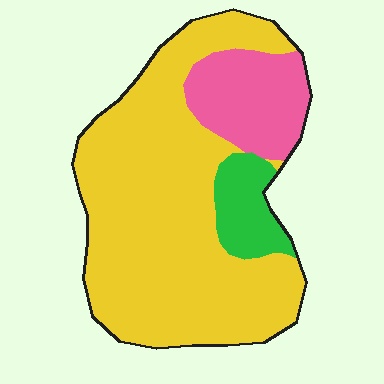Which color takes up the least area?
Green, at roughly 10%.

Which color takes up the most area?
Yellow, at roughly 75%.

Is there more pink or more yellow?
Yellow.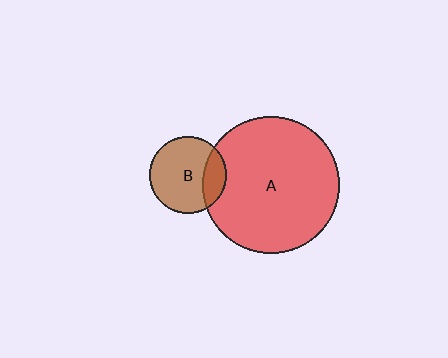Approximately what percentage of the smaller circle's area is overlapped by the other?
Approximately 20%.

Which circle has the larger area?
Circle A (red).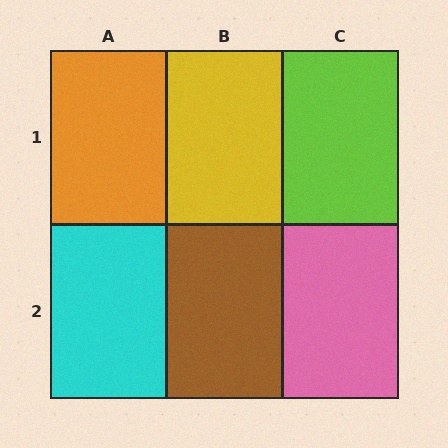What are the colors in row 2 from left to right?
Cyan, brown, pink.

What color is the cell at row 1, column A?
Orange.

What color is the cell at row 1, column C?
Lime.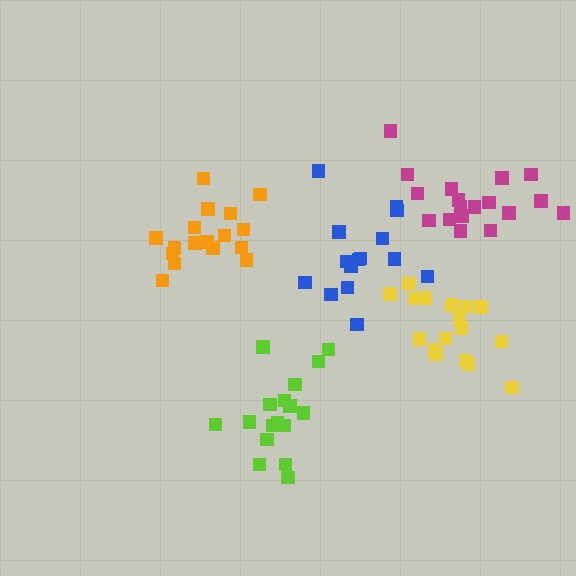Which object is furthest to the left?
The orange cluster is leftmost.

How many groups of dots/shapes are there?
There are 5 groups.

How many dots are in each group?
Group 1: 17 dots, Group 2: 15 dots, Group 3: 17 dots, Group 4: 18 dots, Group 5: 18 dots (85 total).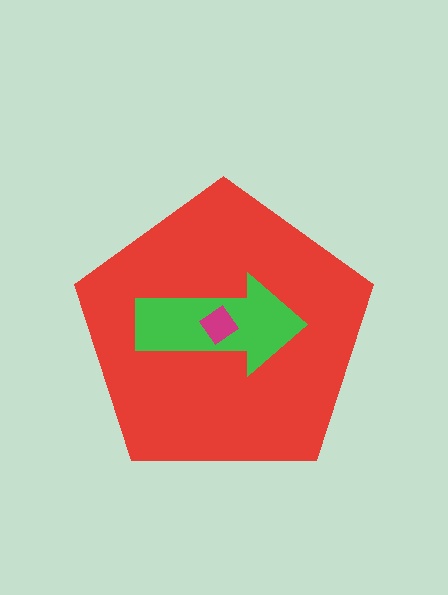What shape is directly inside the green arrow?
The magenta diamond.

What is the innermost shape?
The magenta diamond.